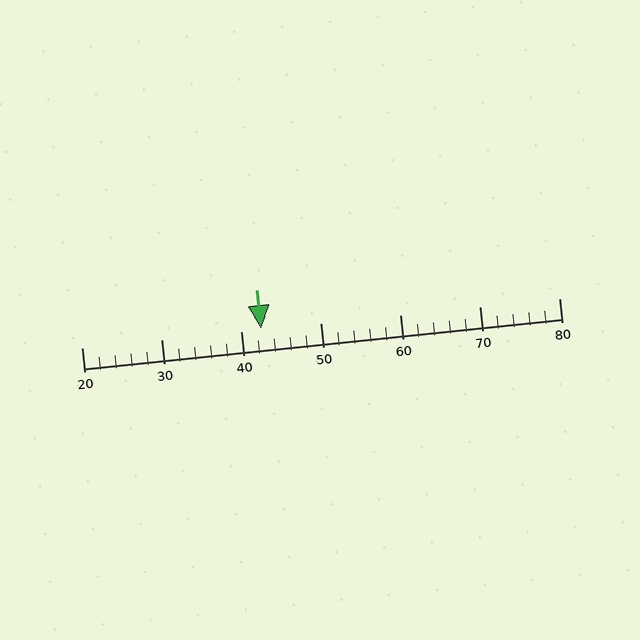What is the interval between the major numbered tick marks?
The major tick marks are spaced 10 units apart.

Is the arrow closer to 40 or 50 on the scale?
The arrow is closer to 40.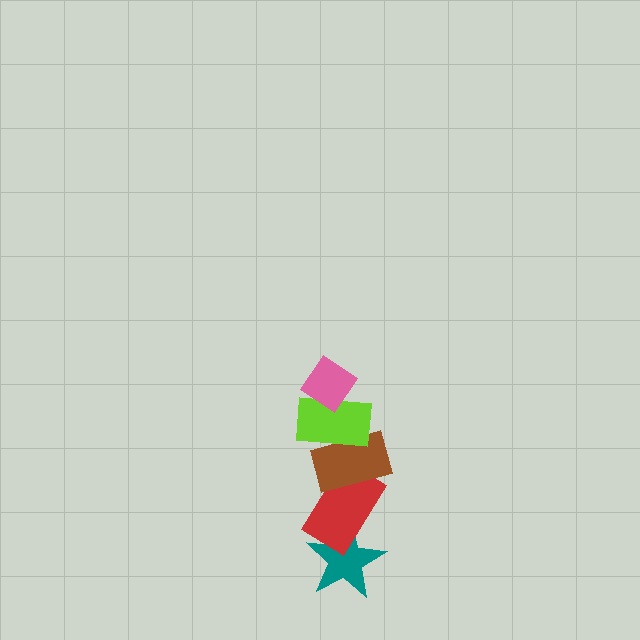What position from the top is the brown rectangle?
The brown rectangle is 3rd from the top.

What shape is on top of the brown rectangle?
The lime rectangle is on top of the brown rectangle.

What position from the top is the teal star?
The teal star is 5th from the top.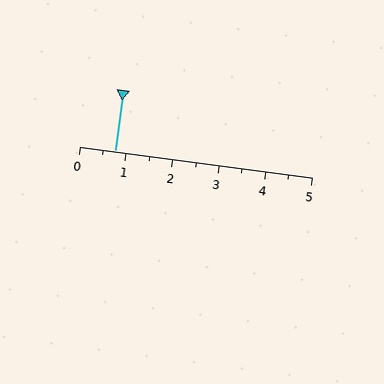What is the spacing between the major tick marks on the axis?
The major ticks are spaced 1 apart.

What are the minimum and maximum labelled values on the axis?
The axis runs from 0 to 5.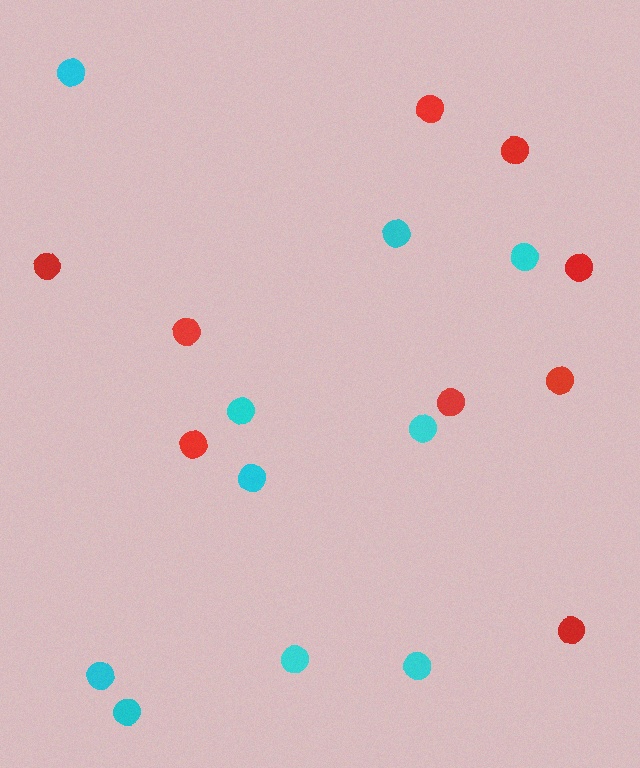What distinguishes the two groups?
There are 2 groups: one group of red circles (9) and one group of cyan circles (10).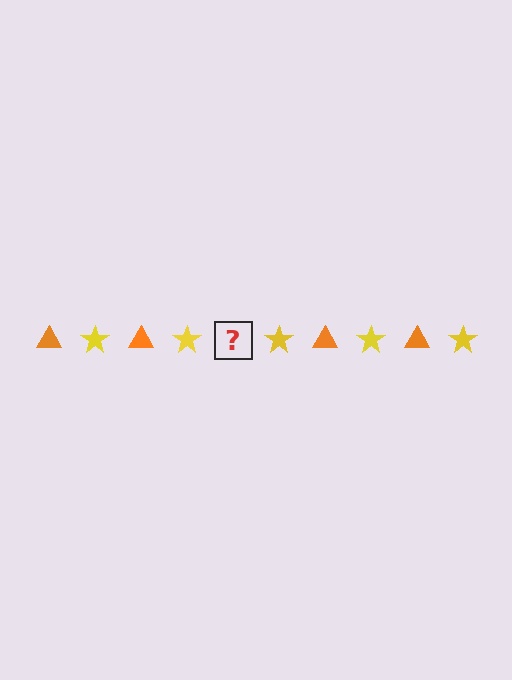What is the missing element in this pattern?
The missing element is an orange triangle.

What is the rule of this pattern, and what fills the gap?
The rule is that the pattern alternates between orange triangle and yellow star. The gap should be filled with an orange triangle.